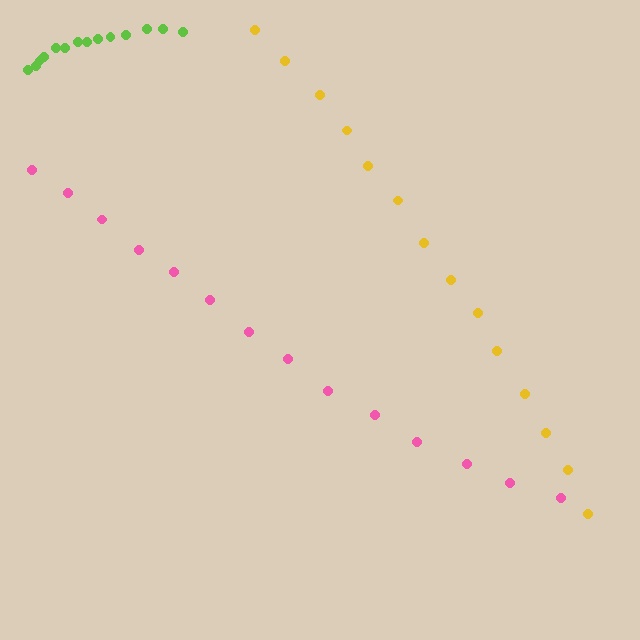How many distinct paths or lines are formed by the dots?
There are 3 distinct paths.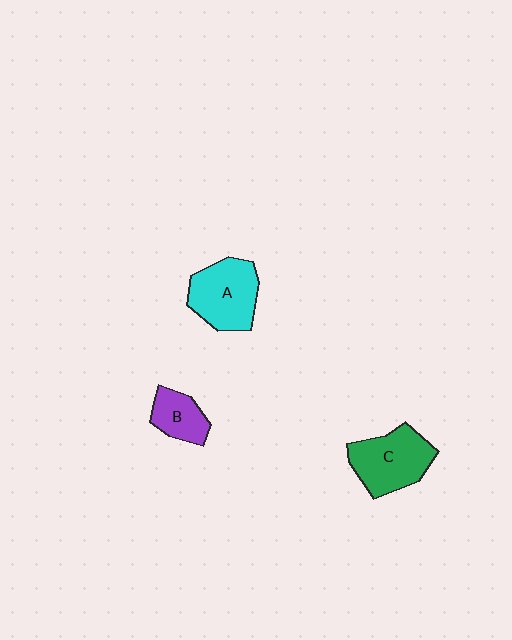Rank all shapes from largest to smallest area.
From largest to smallest: C (green), A (cyan), B (purple).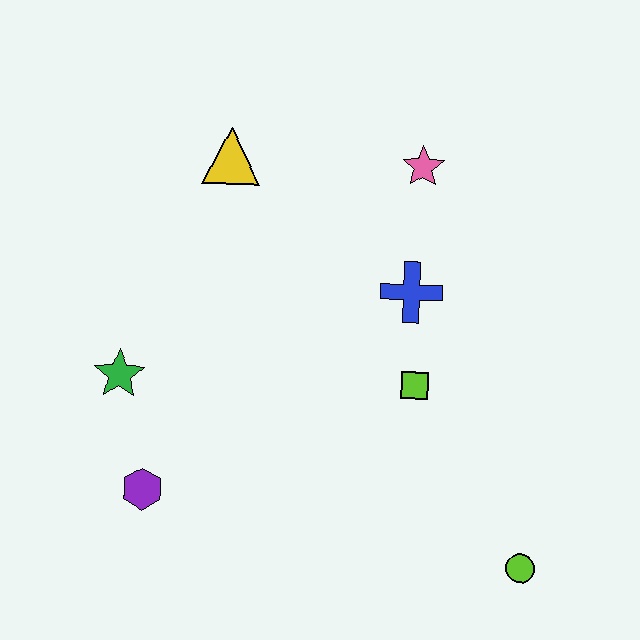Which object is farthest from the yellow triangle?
The lime circle is farthest from the yellow triangle.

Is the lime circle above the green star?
No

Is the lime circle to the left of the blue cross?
No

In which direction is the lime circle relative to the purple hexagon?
The lime circle is to the right of the purple hexagon.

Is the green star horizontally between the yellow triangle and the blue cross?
No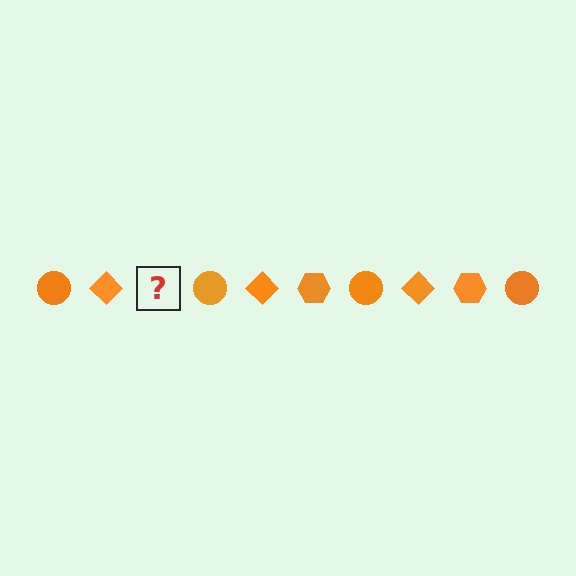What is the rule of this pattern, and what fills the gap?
The rule is that the pattern cycles through circle, diamond, hexagon shapes in orange. The gap should be filled with an orange hexagon.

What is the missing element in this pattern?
The missing element is an orange hexagon.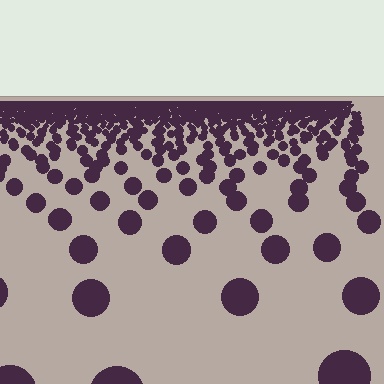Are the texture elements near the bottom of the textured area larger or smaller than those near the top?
Larger. Near the bottom, elements are closer to the viewer and appear at a bigger on-screen size.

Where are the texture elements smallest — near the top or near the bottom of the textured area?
Near the top.